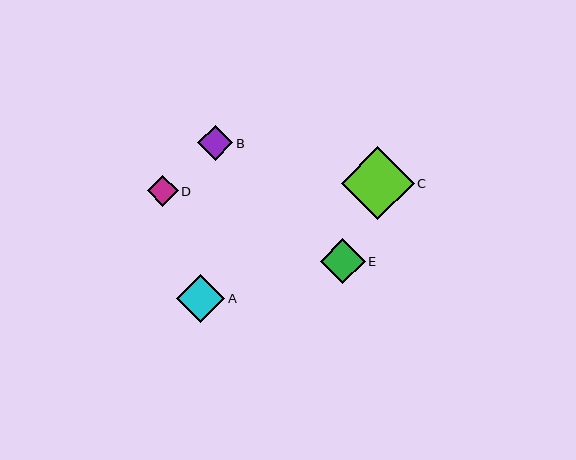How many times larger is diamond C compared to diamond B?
Diamond C is approximately 2.0 times the size of diamond B.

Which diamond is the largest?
Diamond C is the largest with a size of approximately 72 pixels.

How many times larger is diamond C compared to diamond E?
Diamond C is approximately 1.6 times the size of diamond E.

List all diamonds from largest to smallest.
From largest to smallest: C, A, E, B, D.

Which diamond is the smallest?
Diamond D is the smallest with a size of approximately 31 pixels.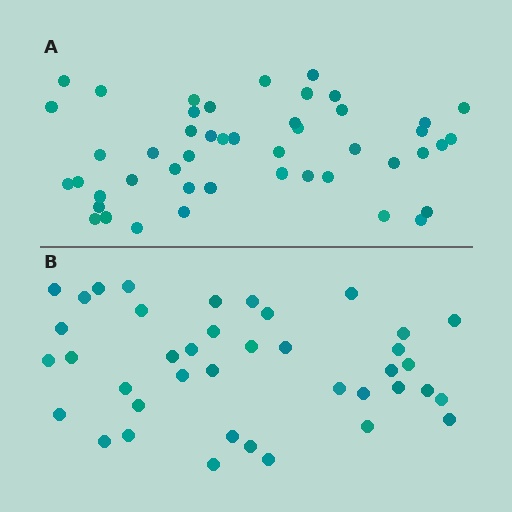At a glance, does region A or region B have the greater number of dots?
Region A (the top region) has more dots.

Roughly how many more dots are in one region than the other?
Region A has roughly 8 or so more dots than region B.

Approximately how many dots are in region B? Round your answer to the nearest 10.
About 40 dots.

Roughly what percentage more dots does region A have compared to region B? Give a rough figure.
About 20% more.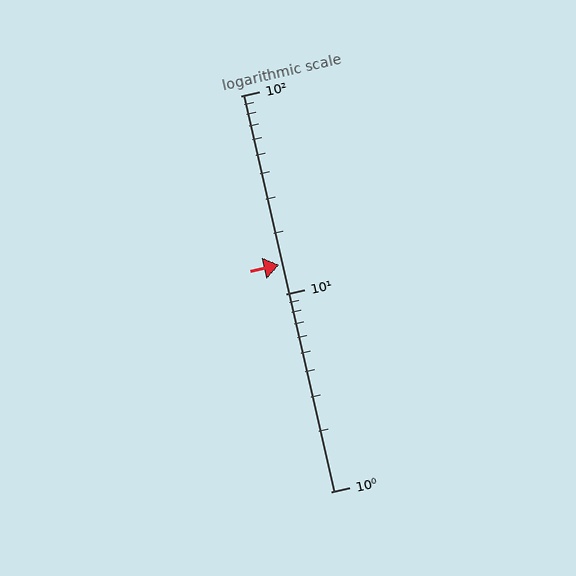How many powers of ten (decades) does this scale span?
The scale spans 2 decades, from 1 to 100.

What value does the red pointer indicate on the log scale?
The pointer indicates approximately 14.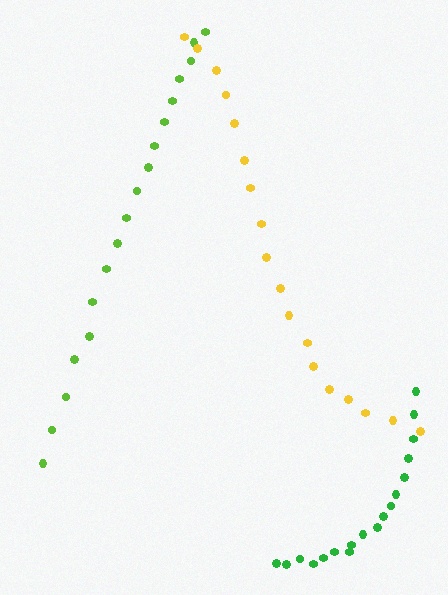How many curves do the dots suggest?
There are 3 distinct paths.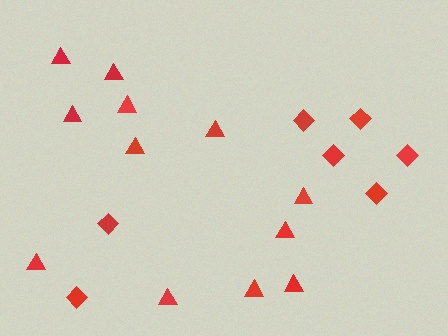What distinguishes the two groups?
There are 2 groups: one group of diamonds (7) and one group of triangles (12).